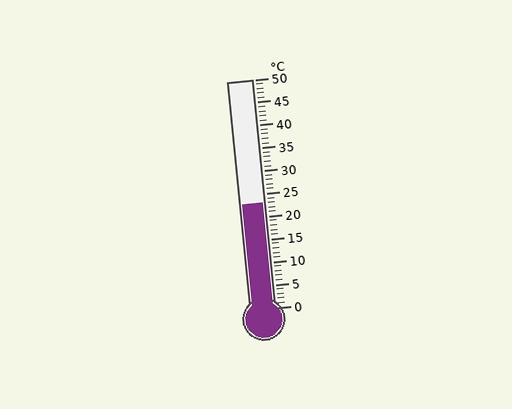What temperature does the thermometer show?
The thermometer shows approximately 23°C.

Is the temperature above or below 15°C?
The temperature is above 15°C.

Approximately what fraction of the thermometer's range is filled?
The thermometer is filled to approximately 45% of its range.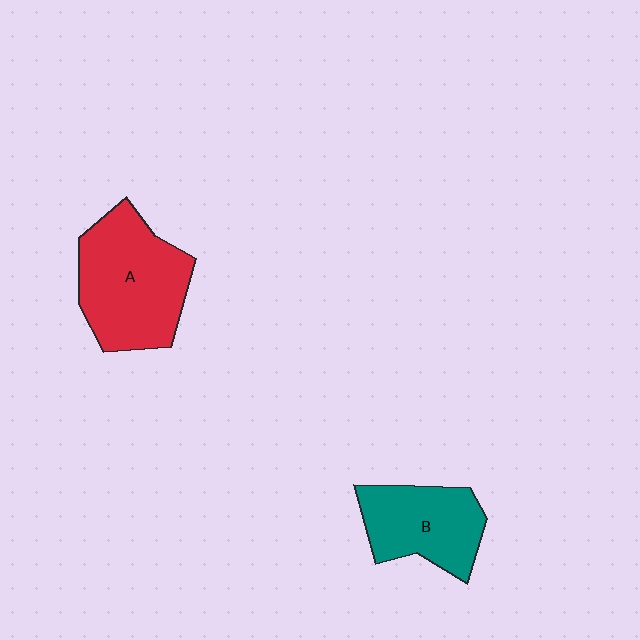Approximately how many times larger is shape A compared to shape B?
Approximately 1.4 times.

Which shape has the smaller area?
Shape B (teal).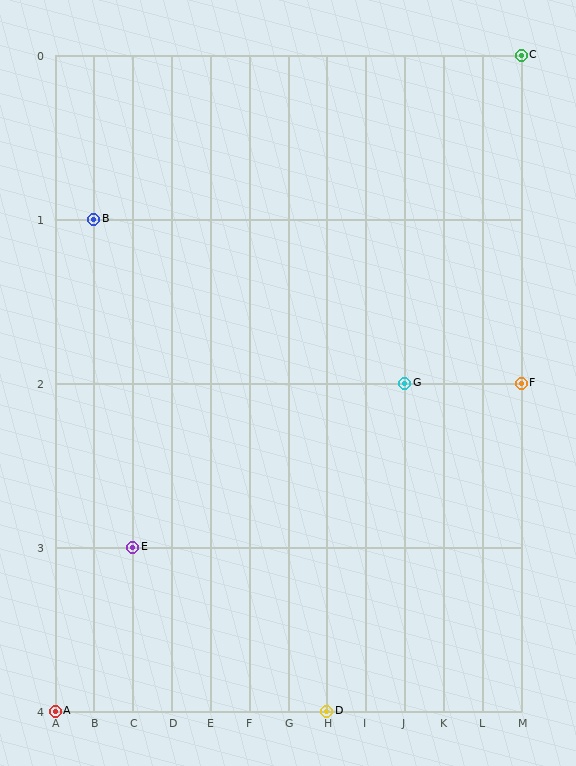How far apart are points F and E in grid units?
Points F and E are 10 columns and 1 row apart (about 10.0 grid units diagonally).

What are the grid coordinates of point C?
Point C is at grid coordinates (M, 0).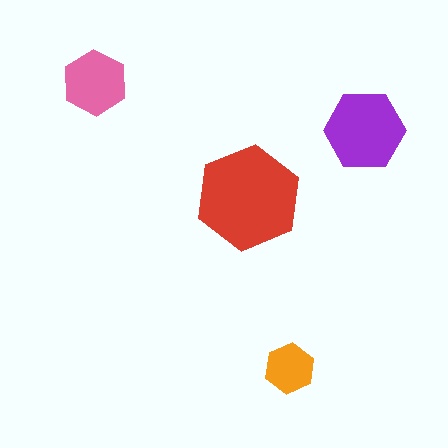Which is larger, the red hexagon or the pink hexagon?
The red one.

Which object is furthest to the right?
The purple hexagon is rightmost.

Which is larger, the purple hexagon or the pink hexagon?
The purple one.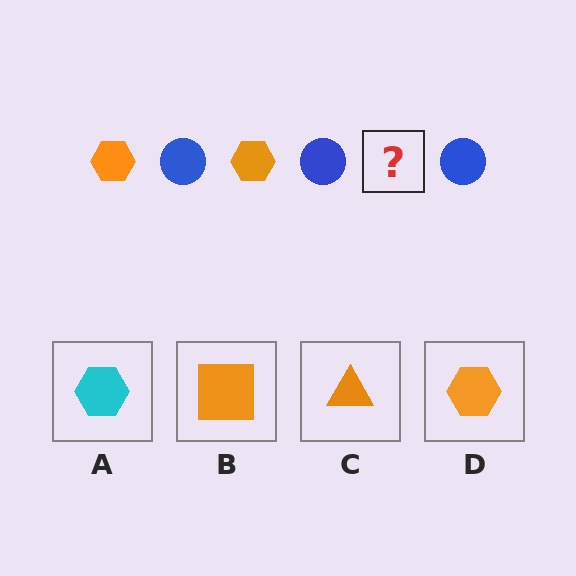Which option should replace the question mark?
Option D.